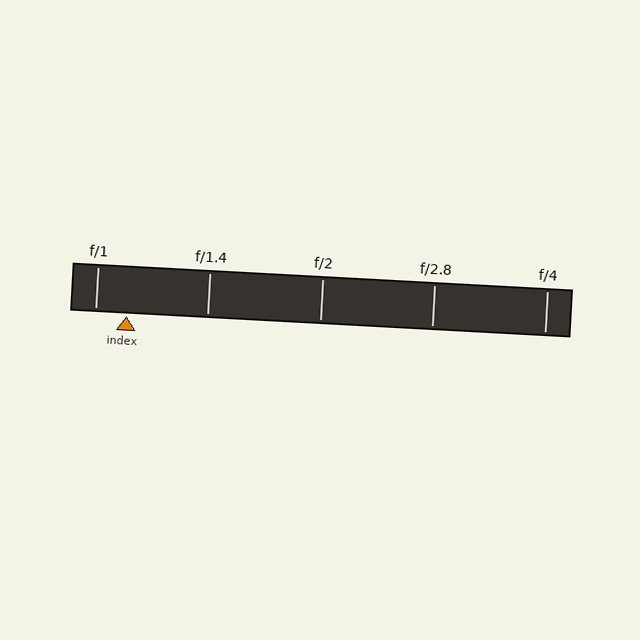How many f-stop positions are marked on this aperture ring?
There are 5 f-stop positions marked.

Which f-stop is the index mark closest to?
The index mark is closest to f/1.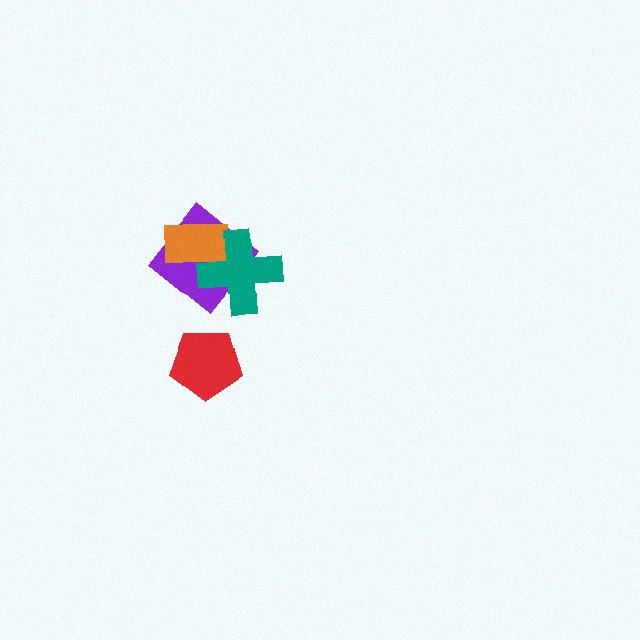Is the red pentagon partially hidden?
No, no other shape covers it.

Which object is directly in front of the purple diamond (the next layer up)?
The orange rectangle is directly in front of the purple diamond.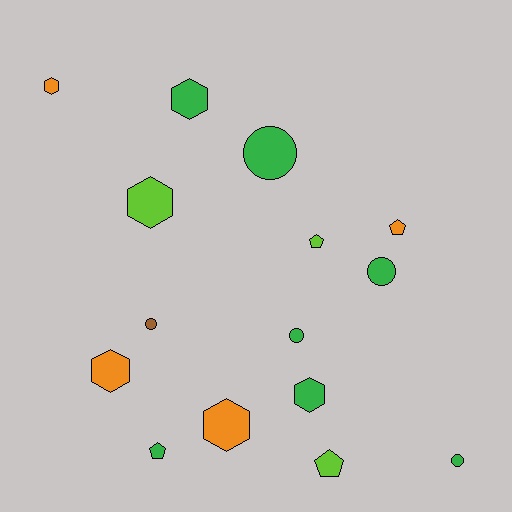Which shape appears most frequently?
Hexagon, with 6 objects.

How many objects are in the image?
There are 15 objects.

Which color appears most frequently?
Green, with 7 objects.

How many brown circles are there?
There is 1 brown circle.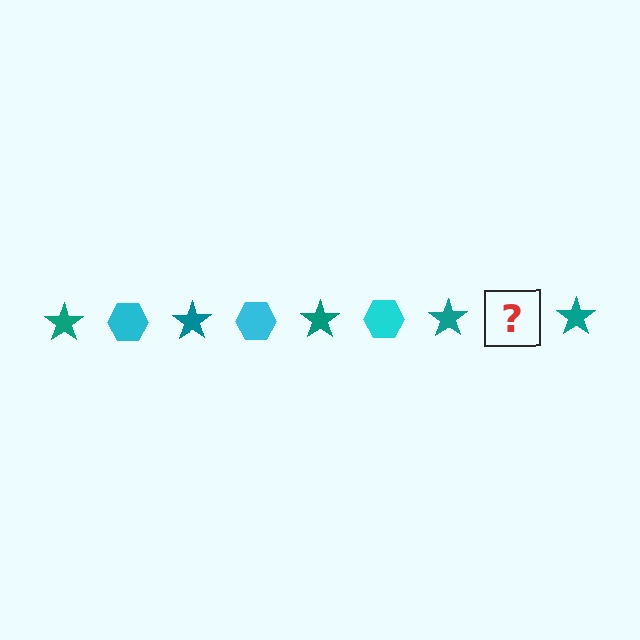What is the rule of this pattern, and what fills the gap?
The rule is that the pattern alternates between teal star and cyan hexagon. The gap should be filled with a cyan hexagon.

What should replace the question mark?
The question mark should be replaced with a cyan hexagon.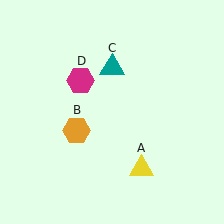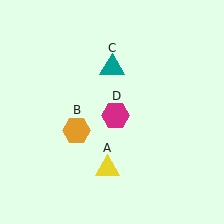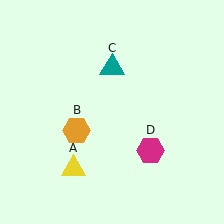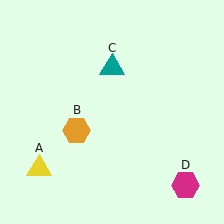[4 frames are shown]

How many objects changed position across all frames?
2 objects changed position: yellow triangle (object A), magenta hexagon (object D).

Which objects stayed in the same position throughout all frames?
Orange hexagon (object B) and teal triangle (object C) remained stationary.